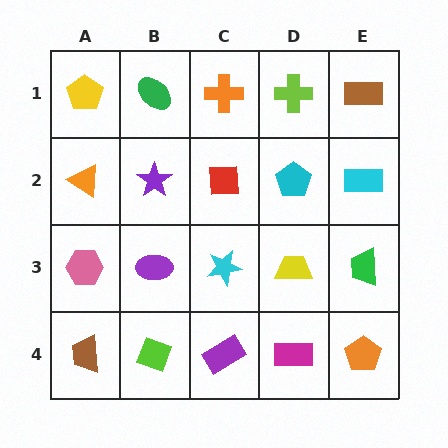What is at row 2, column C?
A red square.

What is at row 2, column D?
A cyan pentagon.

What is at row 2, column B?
A purple star.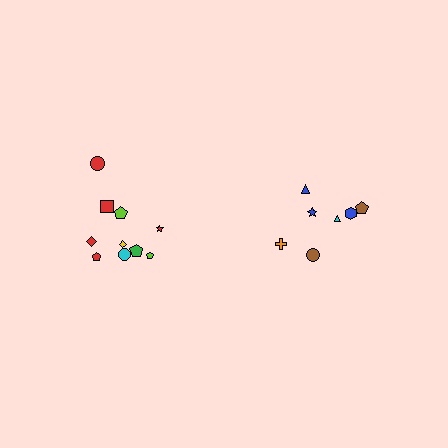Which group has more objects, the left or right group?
The left group.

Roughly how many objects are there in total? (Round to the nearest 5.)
Roughly 15 objects in total.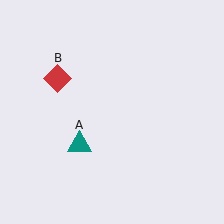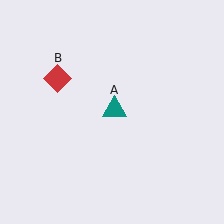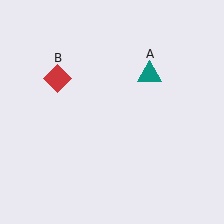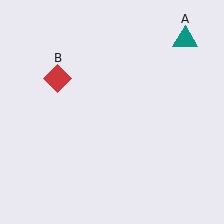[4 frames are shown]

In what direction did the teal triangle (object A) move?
The teal triangle (object A) moved up and to the right.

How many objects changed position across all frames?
1 object changed position: teal triangle (object A).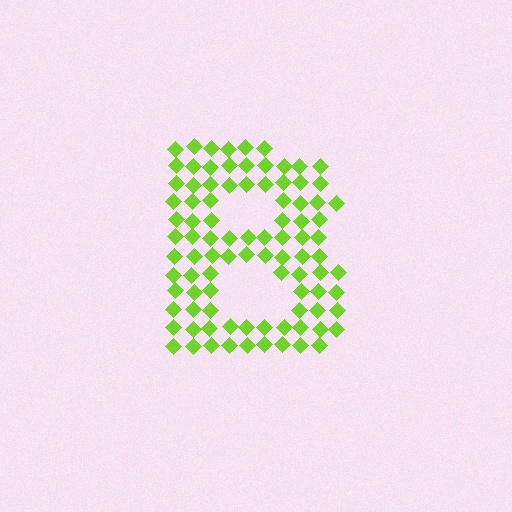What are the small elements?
The small elements are diamonds.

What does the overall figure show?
The overall figure shows the letter B.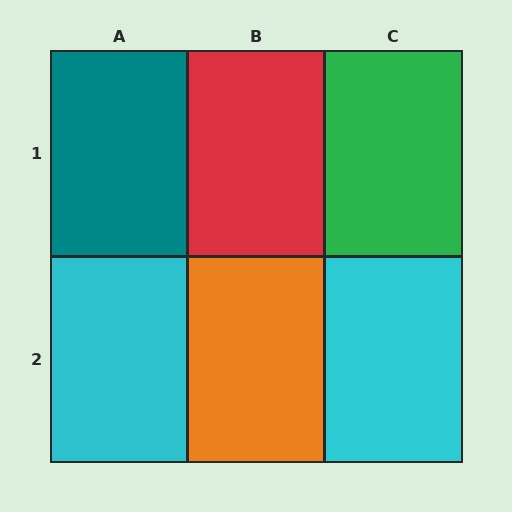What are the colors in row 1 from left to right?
Teal, red, green.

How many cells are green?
1 cell is green.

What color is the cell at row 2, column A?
Cyan.